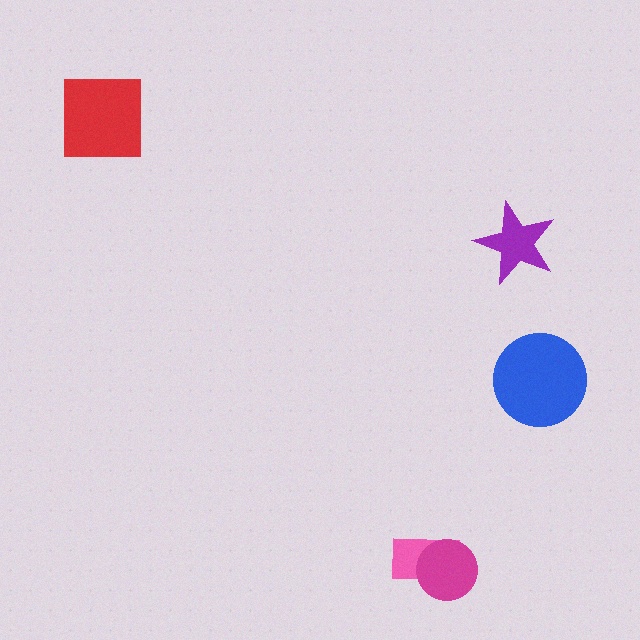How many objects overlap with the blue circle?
0 objects overlap with the blue circle.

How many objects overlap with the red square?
0 objects overlap with the red square.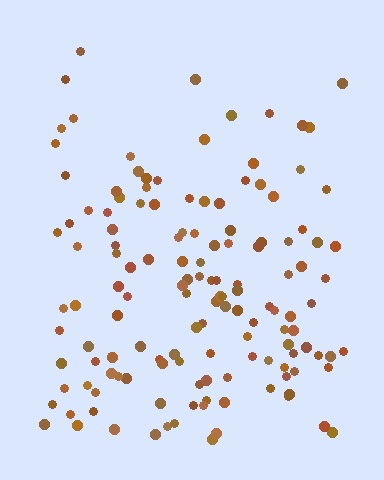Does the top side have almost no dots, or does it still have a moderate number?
Still a moderate number, just noticeably fewer than the bottom.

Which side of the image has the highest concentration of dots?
The bottom.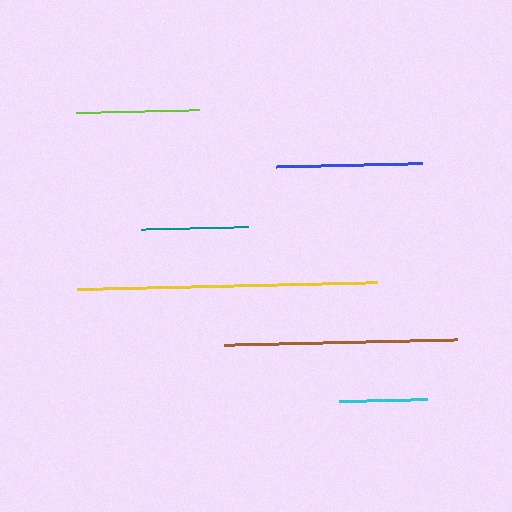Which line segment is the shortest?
The cyan line is the shortest at approximately 88 pixels.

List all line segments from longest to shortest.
From longest to shortest: yellow, brown, blue, lime, teal, cyan.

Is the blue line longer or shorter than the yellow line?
The yellow line is longer than the blue line.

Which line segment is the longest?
The yellow line is the longest at approximately 300 pixels.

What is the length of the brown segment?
The brown segment is approximately 233 pixels long.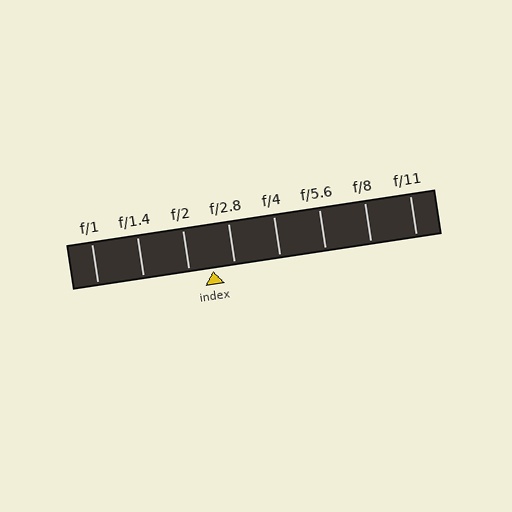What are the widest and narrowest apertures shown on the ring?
The widest aperture shown is f/1 and the narrowest is f/11.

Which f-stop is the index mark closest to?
The index mark is closest to f/2.8.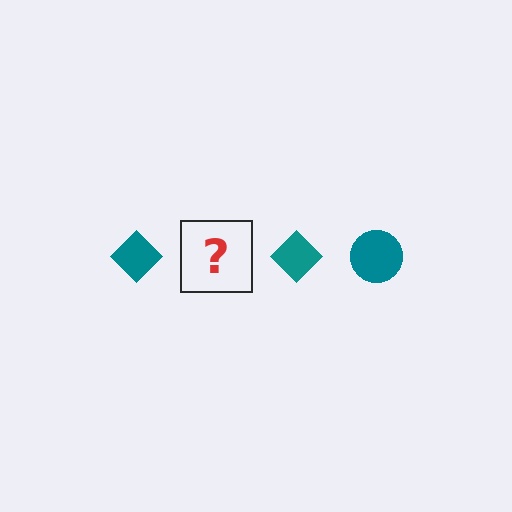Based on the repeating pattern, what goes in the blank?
The blank should be a teal circle.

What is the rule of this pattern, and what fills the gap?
The rule is that the pattern cycles through diamond, circle shapes in teal. The gap should be filled with a teal circle.